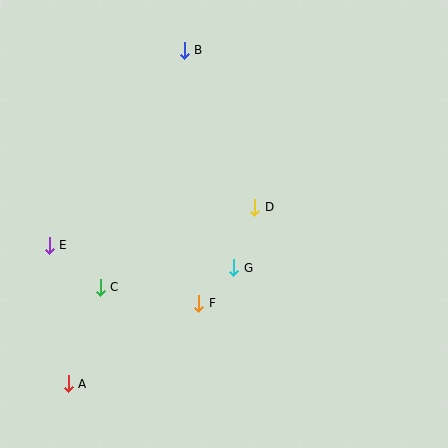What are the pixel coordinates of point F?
Point F is at (199, 303).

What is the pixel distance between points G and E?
The distance between G and E is 186 pixels.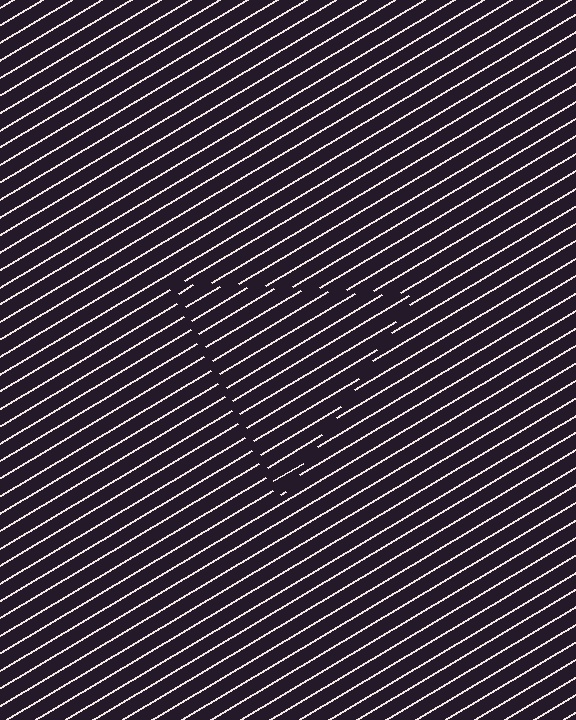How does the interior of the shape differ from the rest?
The interior of the shape contains the same grating, shifted by half a period — the contour is defined by the phase discontinuity where line-ends from the inner and outer gratings abut.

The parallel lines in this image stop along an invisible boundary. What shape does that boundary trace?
An illusory triangle. The interior of the shape contains the same grating, shifted by half a period — the contour is defined by the phase discontinuity where line-ends from the inner and outer gratings abut.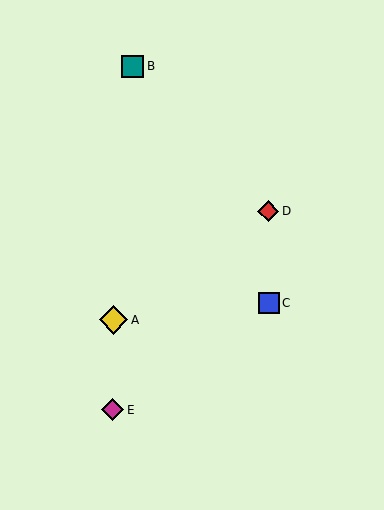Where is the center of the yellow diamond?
The center of the yellow diamond is at (114, 320).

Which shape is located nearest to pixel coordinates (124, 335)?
The yellow diamond (labeled A) at (114, 320) is nearest to that location.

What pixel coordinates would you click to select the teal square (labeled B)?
Click at (133, 66) to select the teal square B.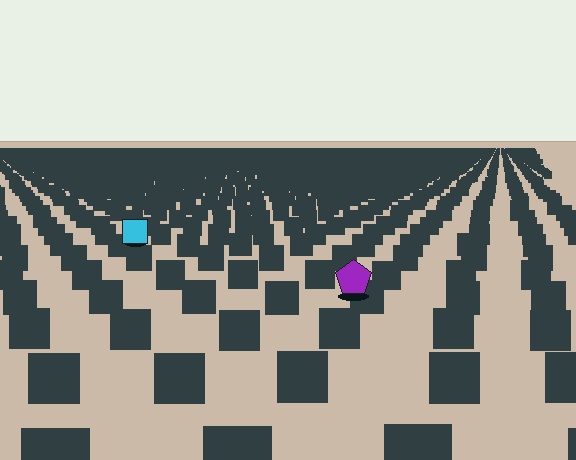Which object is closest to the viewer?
The purple pentagon is closest. The texture marks near it are larger and more spread out.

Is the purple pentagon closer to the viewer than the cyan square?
Yes. The purple pentagon is closer — you can tell from the texture gradient: the ground texture is coarser near it.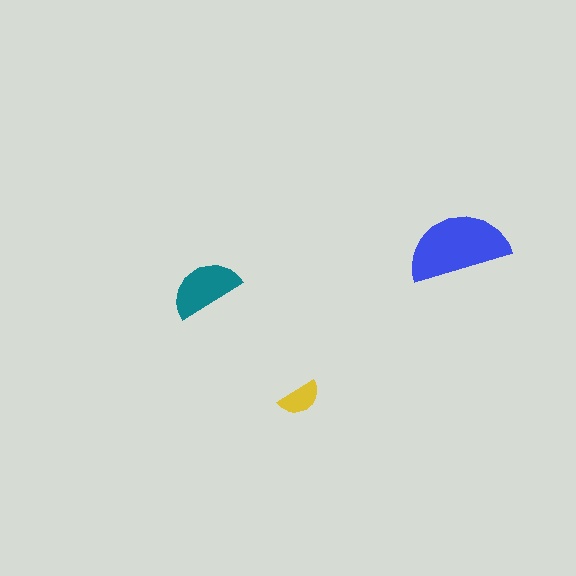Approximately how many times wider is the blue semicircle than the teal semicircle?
About 1.5 times wider.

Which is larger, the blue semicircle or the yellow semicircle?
The blue one.